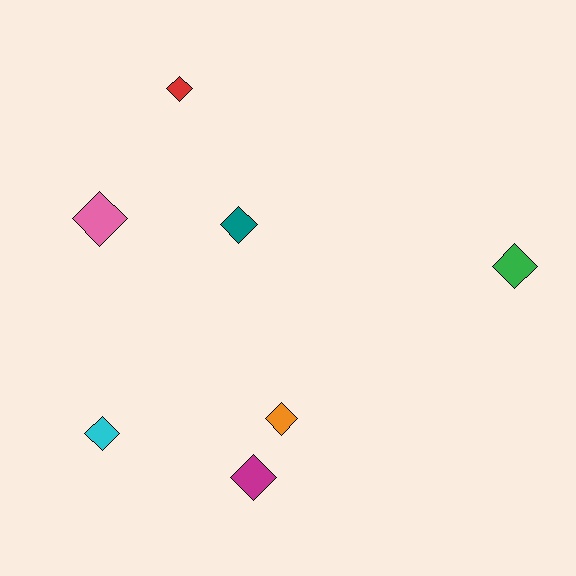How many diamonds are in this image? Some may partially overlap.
There are 7 diamonds.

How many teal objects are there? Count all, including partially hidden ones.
There is 1 teal object.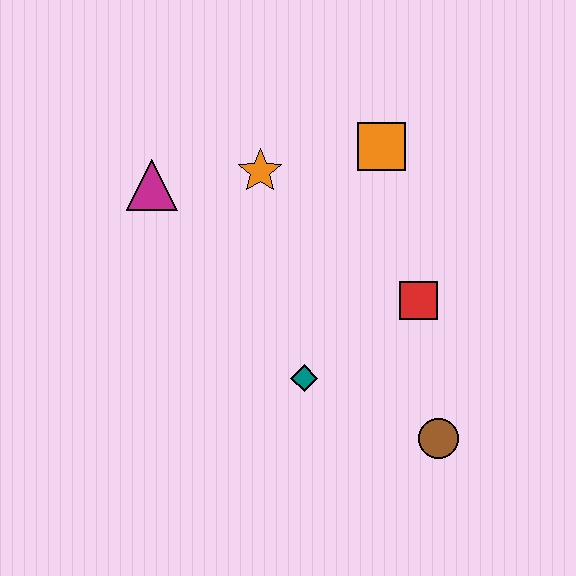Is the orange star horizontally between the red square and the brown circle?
No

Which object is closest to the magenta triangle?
The orange star is closest to the magenta triangle.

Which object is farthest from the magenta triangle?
The brown circle is farthest from the magenta triangle.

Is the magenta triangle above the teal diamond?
Yes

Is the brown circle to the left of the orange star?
No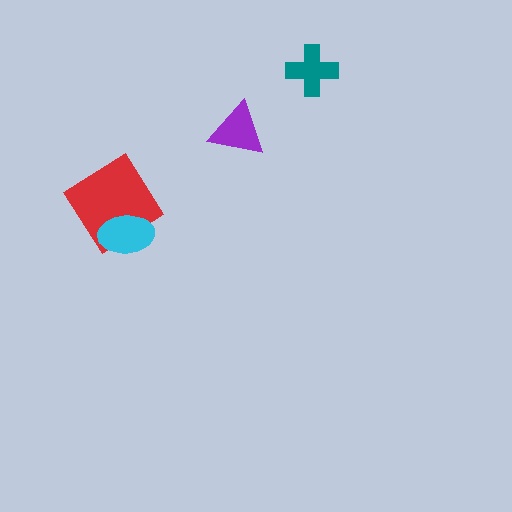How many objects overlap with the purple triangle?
0 objects overlap with the purple triangle.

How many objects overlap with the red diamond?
1 object overlaps with the red diamond.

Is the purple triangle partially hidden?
No, no other shape covers it.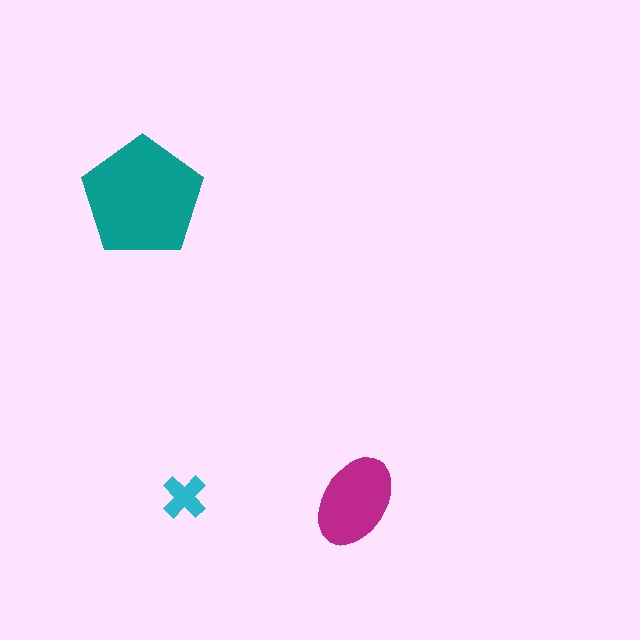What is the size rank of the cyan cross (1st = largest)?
3rd.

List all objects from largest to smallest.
The teal pentagon, the magenta ellipse, the cyan cross.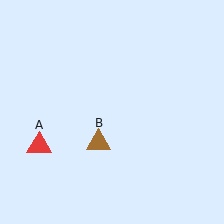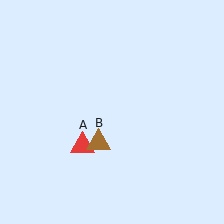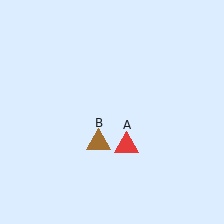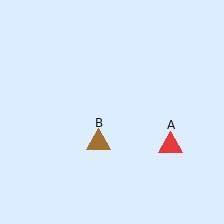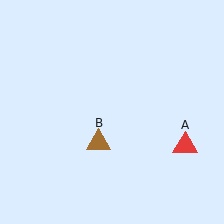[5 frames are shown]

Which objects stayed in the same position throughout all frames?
Brown triangle (object B) remained stationary.